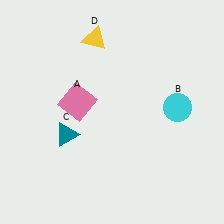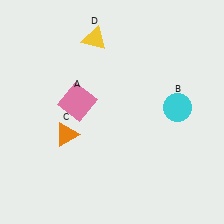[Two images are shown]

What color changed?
The triangle (C) changed from teal in Image 1 to orange in Image 2.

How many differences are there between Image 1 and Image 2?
There is 1 difference between the two images.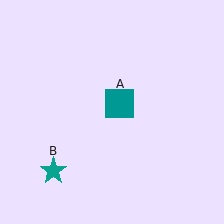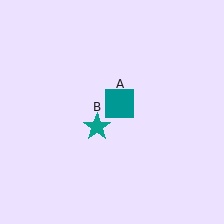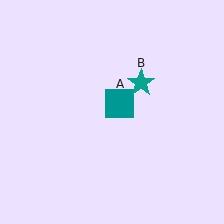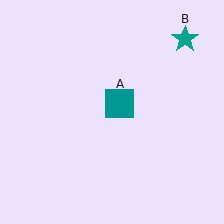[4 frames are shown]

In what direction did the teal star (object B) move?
The teal star (object B) moved up and to the right.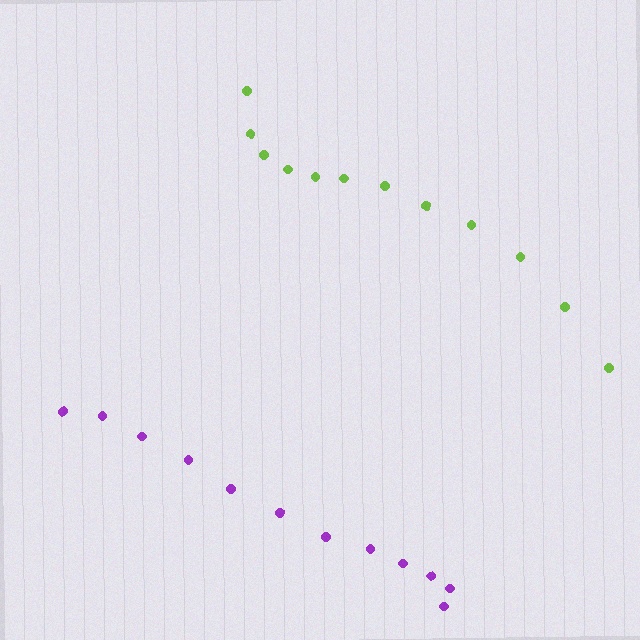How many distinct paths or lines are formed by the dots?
There are 2 distinct paths.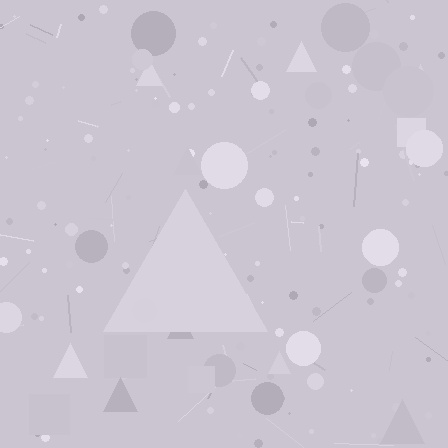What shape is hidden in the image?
A triangle is hidden in the image.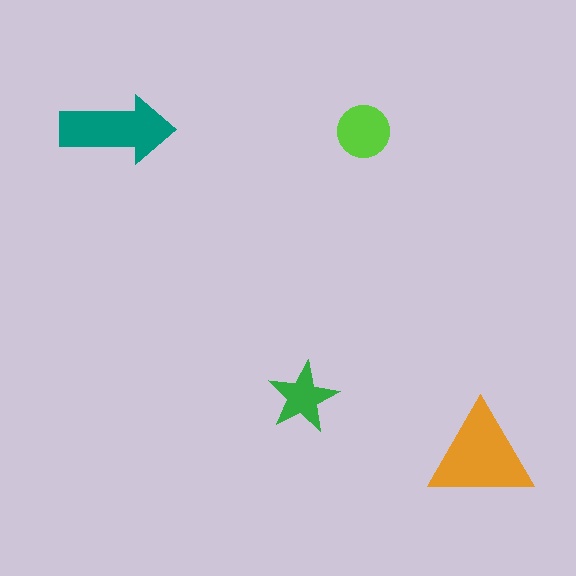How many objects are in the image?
There are 4 objects in the image.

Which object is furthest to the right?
The orange triangle is rightmost.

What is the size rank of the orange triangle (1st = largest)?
1st.